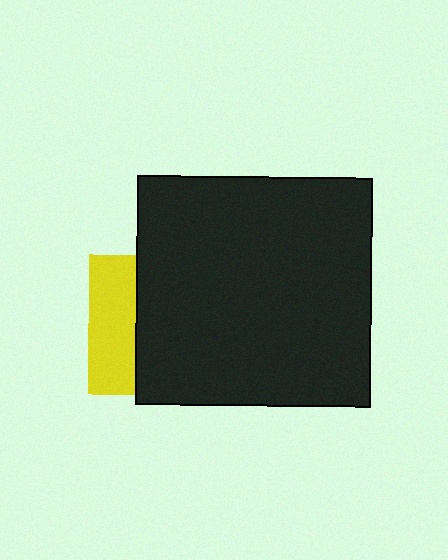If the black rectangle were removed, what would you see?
You would see the complete yellow square.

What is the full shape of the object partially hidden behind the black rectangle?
The partially hidden object is a yellow square.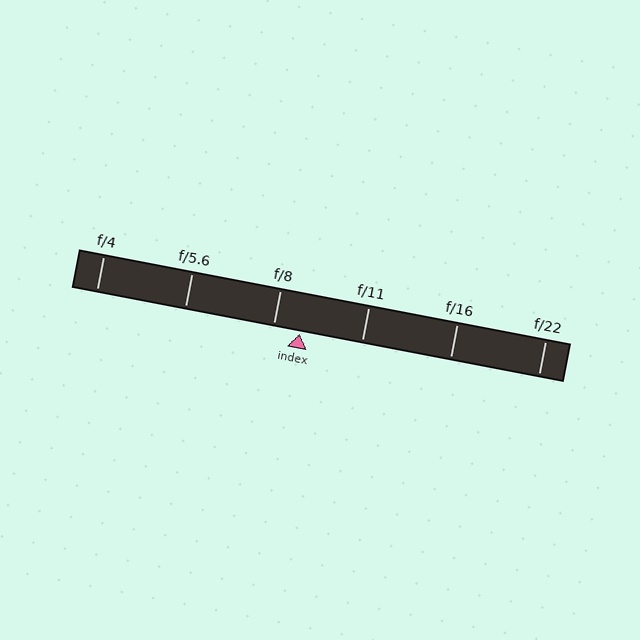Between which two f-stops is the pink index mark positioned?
The index mark is between f/8 and f/11.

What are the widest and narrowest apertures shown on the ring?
The widest aperture shown is f/4 and the narrowest is f/22.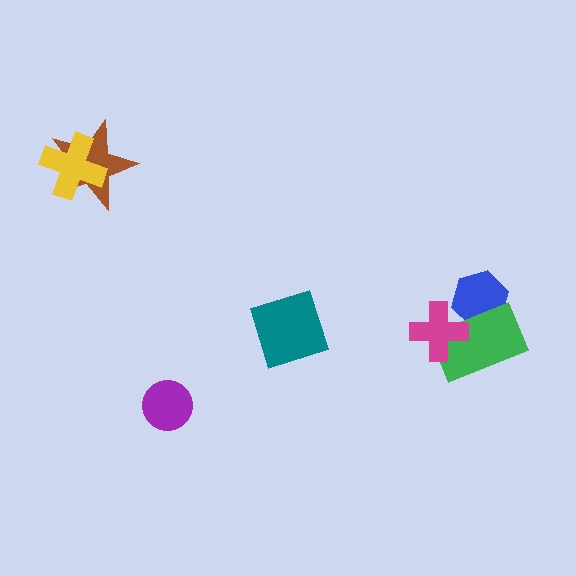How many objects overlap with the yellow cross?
1 object overlaps with the yellow cross.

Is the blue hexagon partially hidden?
Yes, it is partially covered by another shape.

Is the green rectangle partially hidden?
Yes, it is partially covered by another shape.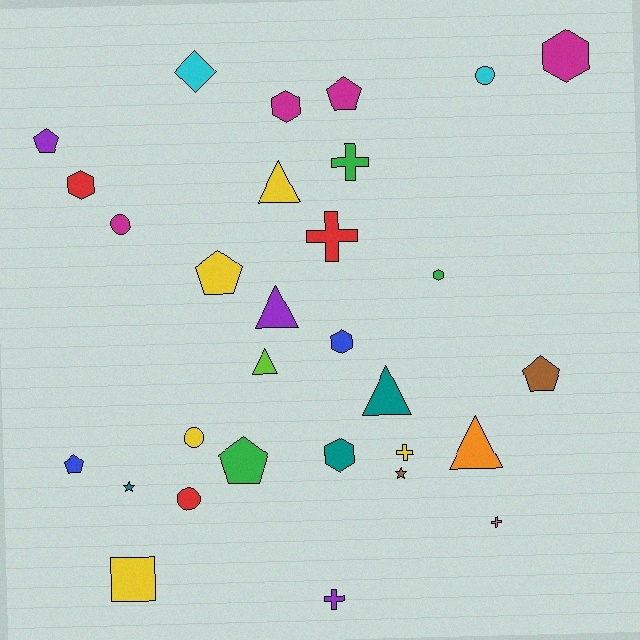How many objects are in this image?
There are 30 objects.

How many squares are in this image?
There is 1 square.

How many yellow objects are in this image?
There are 5 yellow objects.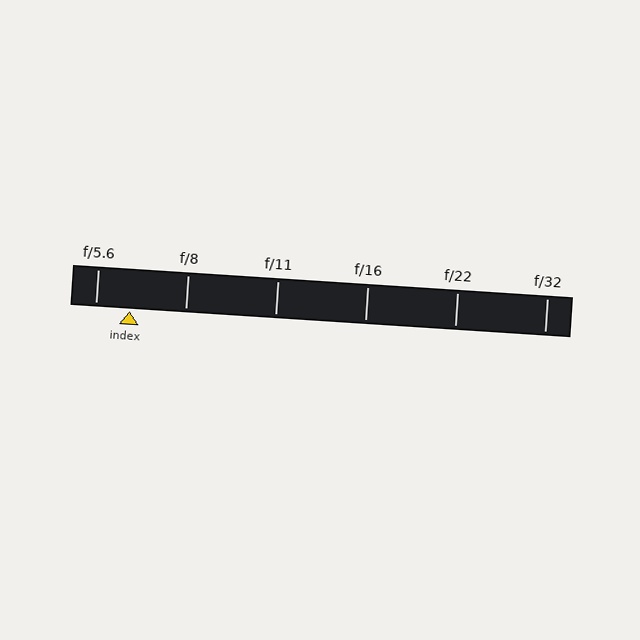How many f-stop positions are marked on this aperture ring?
There are 6 f-stop positions marked.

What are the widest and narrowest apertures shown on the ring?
The widest aperture shown is f/5.6 and the narrowest is f/32.